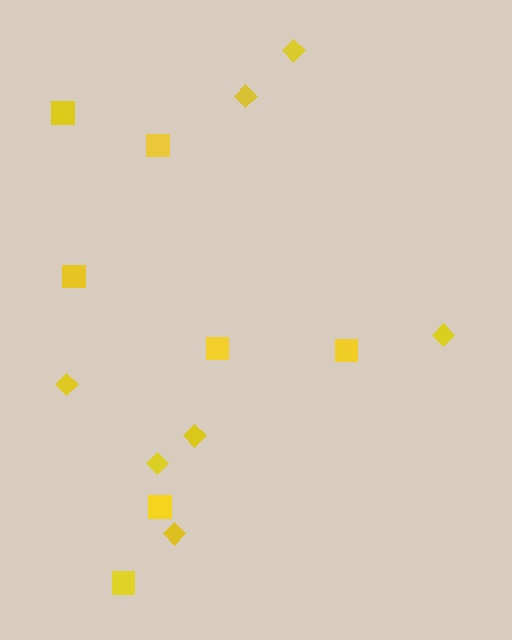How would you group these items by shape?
There are 2 groups: one group of squares (7) and one group of diamonds (7).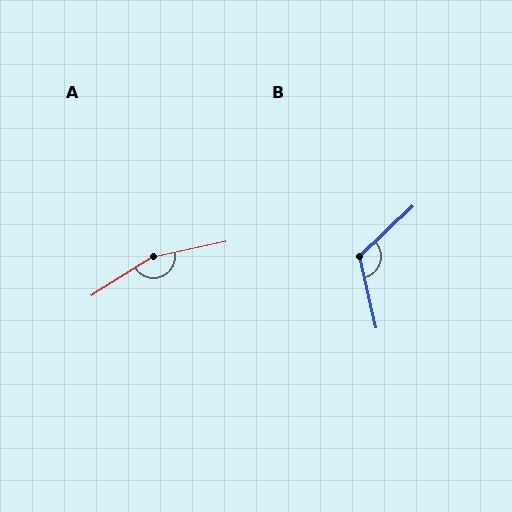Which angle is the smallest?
B, at approximately 120 degrees.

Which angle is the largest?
A, at approximately 161 degrees.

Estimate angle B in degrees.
Approximately 120 degrees.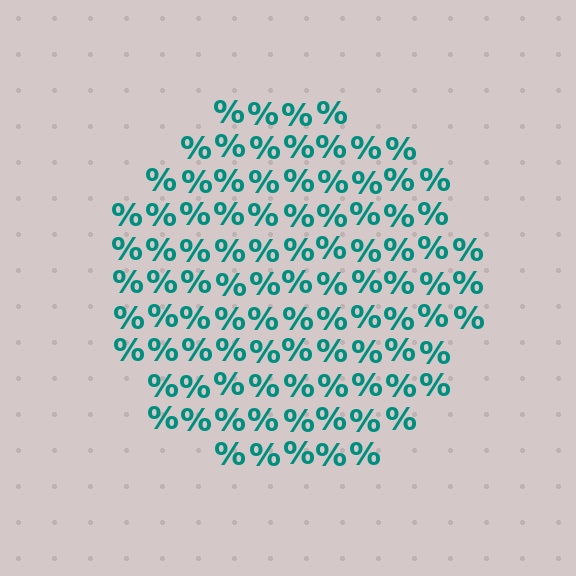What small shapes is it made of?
It is made of small percent signs.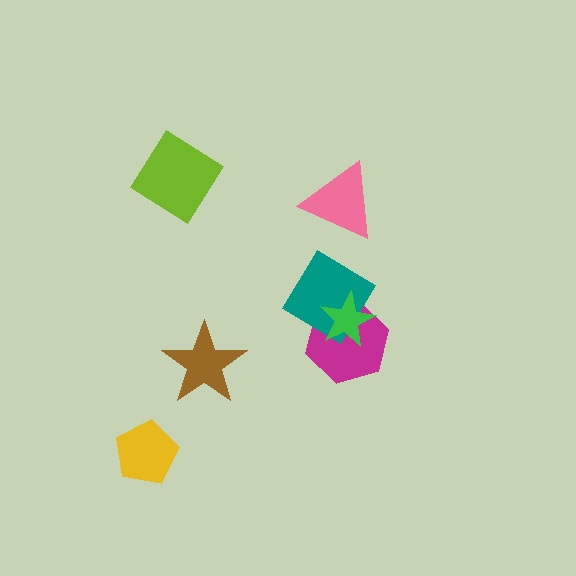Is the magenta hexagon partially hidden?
Yes, it is partially covered by another shape.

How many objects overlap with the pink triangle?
0 objects overlap with the pink triangle.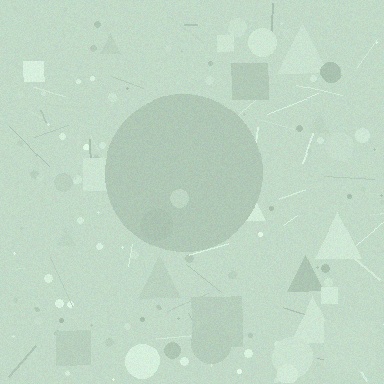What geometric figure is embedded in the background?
A circle is embedded in the background.